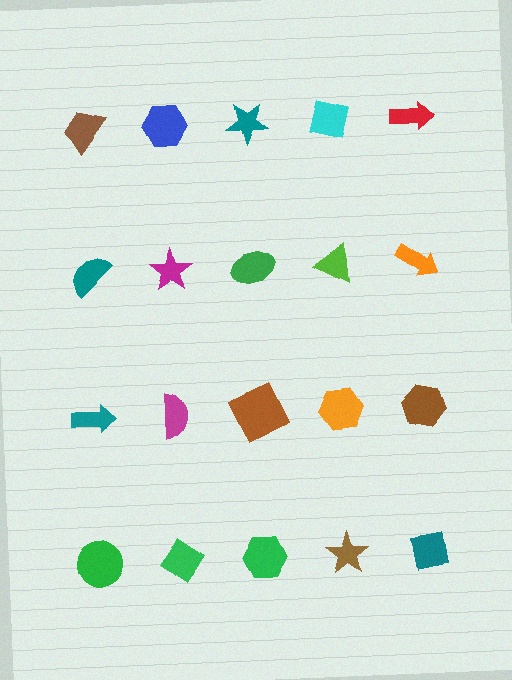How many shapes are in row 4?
5 shapes.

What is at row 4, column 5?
A teal square.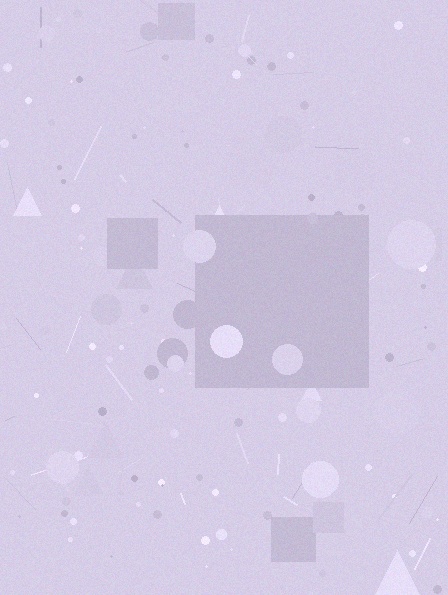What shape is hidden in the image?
A square is hidden in the image.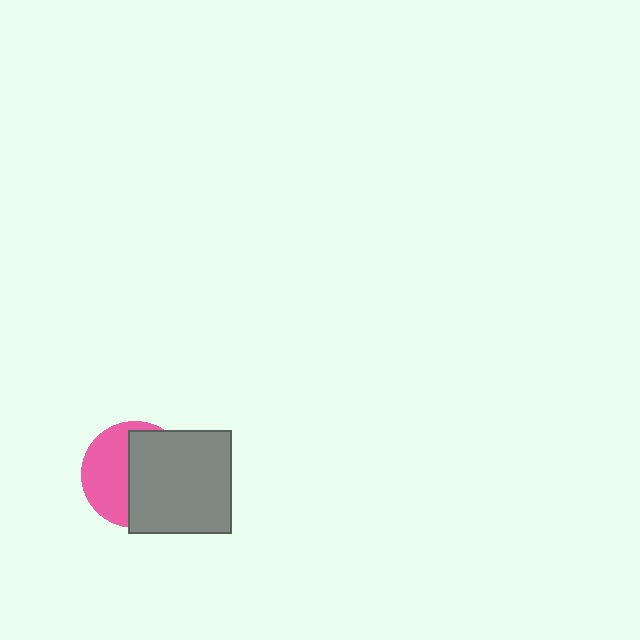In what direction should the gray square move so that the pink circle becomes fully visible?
The gray square should move right. That is the shortest direction to clear the overlap and leave the pink circle fully visible.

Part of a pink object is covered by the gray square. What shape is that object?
It is a circle.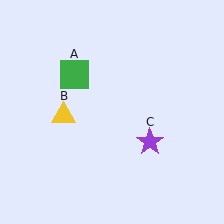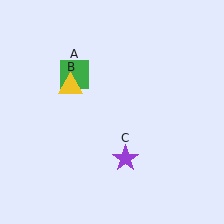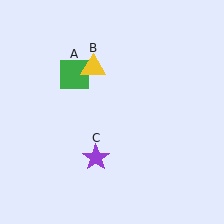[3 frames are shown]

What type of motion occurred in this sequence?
The yellow triangle (object B), purple star (object C) rotated clockwise around the center of the scene.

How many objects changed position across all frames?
2 objects changed position: yellow triangle (object B), purple star (object C).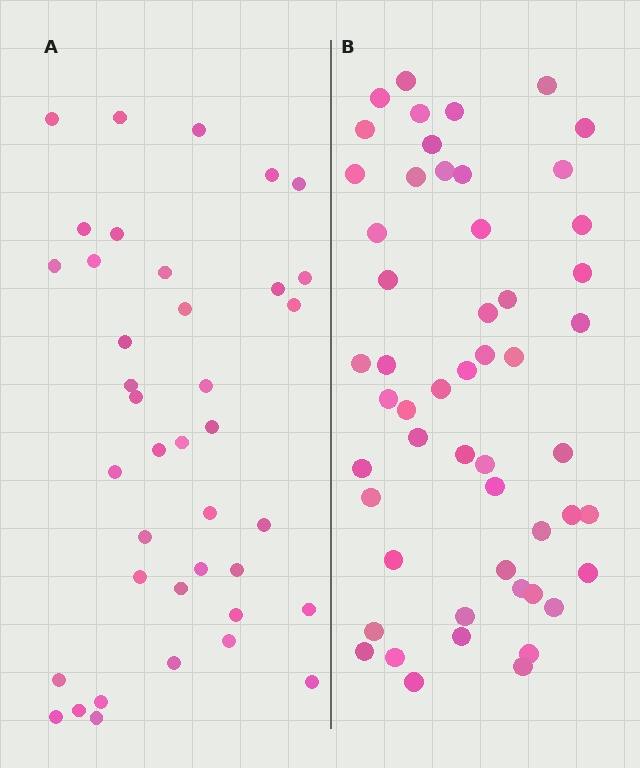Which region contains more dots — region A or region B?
Region B (the right region) has more dots.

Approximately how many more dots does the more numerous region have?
Region B has approximately 15 more dots than region A.